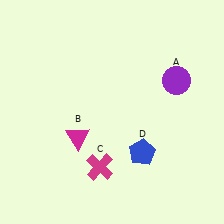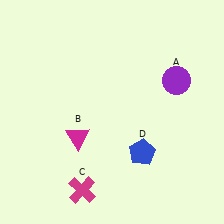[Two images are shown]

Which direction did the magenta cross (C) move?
The magenta cross (C) moved down.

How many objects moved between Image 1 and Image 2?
1 object moved between the two images.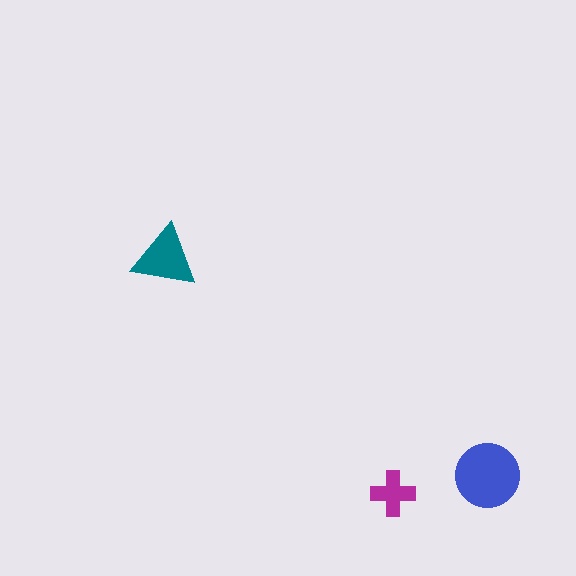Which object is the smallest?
The magenta cross.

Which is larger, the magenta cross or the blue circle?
The blue circle.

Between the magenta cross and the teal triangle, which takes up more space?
The teal triangle.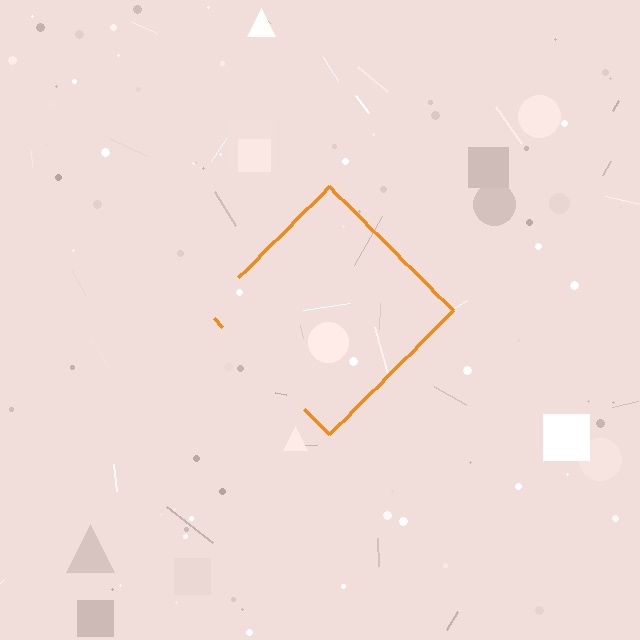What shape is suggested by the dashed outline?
The dashed outline suggests a diamond.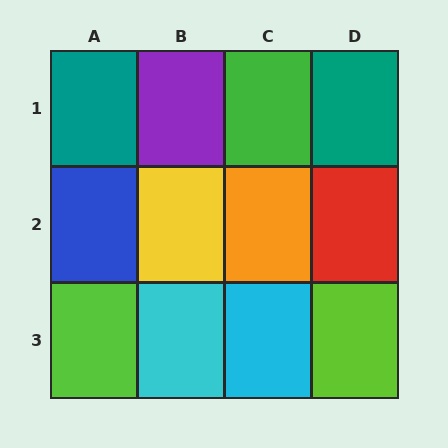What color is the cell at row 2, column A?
Blue.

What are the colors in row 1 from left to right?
Teal, purple, green, teal.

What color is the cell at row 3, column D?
Lime.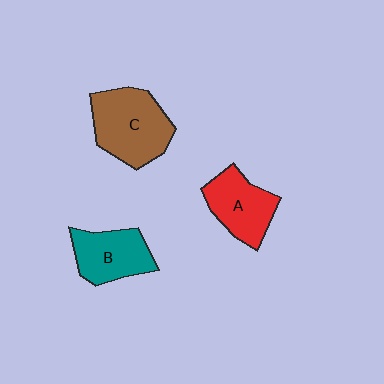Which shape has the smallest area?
Shape B (teal).